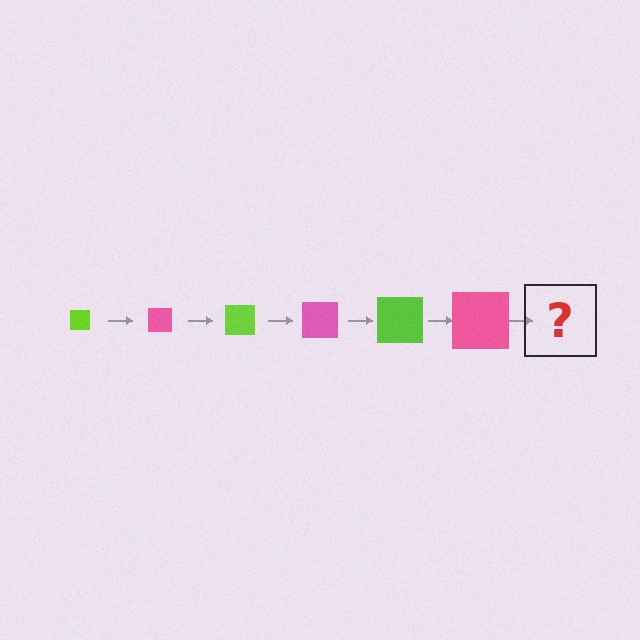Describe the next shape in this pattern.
It should be a lime square, larger than the previous one.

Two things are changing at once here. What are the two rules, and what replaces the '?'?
The two rules are that the square grows larger each step and the color cycles through lime and pink. The '?' should be a lime square, larger than the previous one.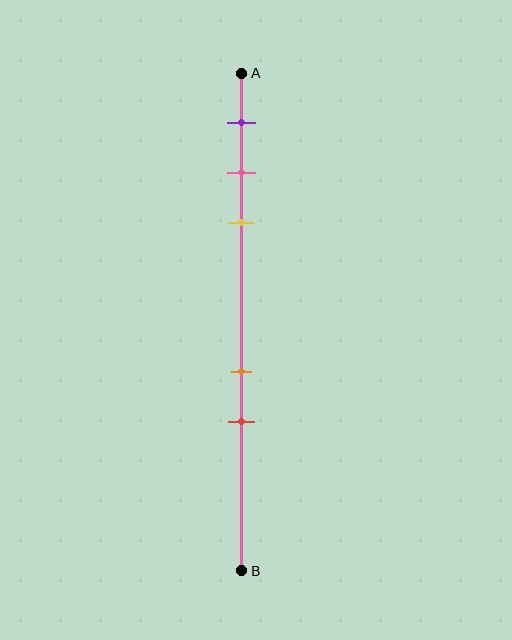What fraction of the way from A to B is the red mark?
The red mark is approximately 70% (0.7) of the way from A to B.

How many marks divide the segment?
There are 5 marks dividing the segment.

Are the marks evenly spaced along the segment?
No, the marks are not evenly spaced.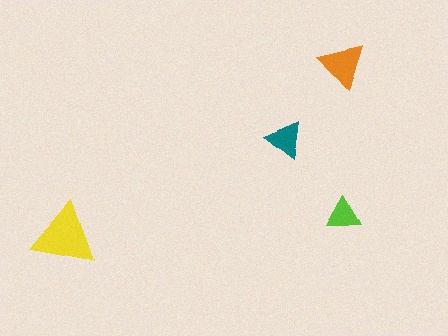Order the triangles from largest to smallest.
the yellow one, the orange one, the teal one, the lime one.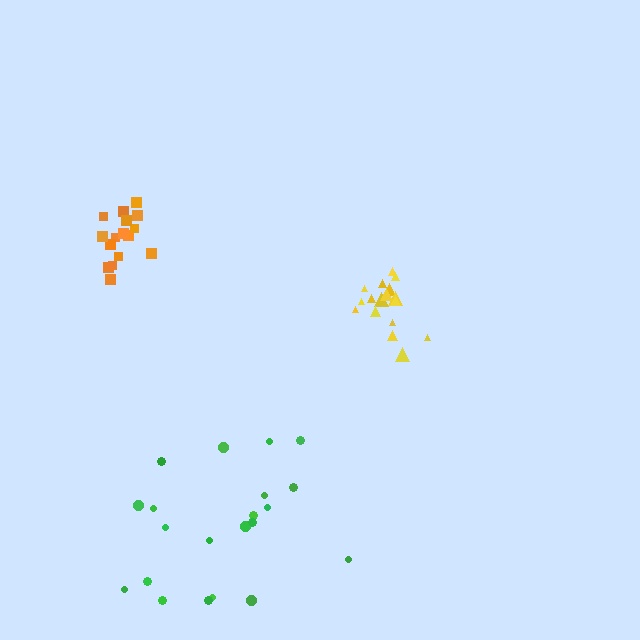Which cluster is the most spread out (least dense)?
Green.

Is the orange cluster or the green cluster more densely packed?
Orange.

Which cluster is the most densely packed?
Orange.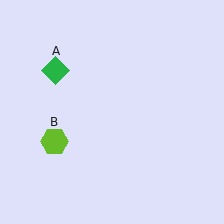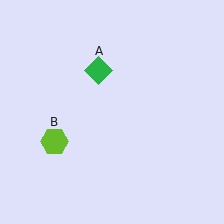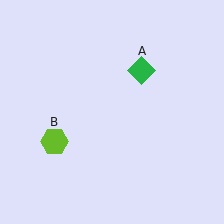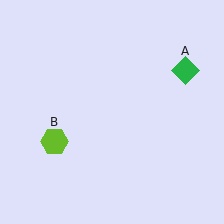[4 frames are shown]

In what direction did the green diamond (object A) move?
The green diamond (object A) moved right.